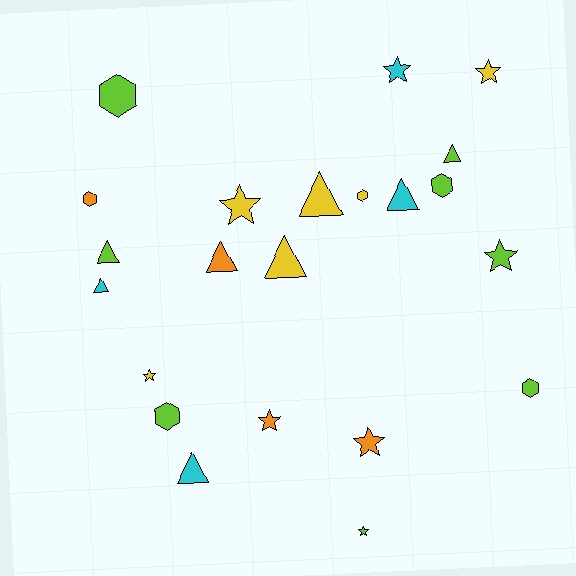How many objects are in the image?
There are 22 objects.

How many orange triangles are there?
There is 1 orange triangle.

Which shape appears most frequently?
Star, with 8 objects.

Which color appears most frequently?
Lime, with 8 objects.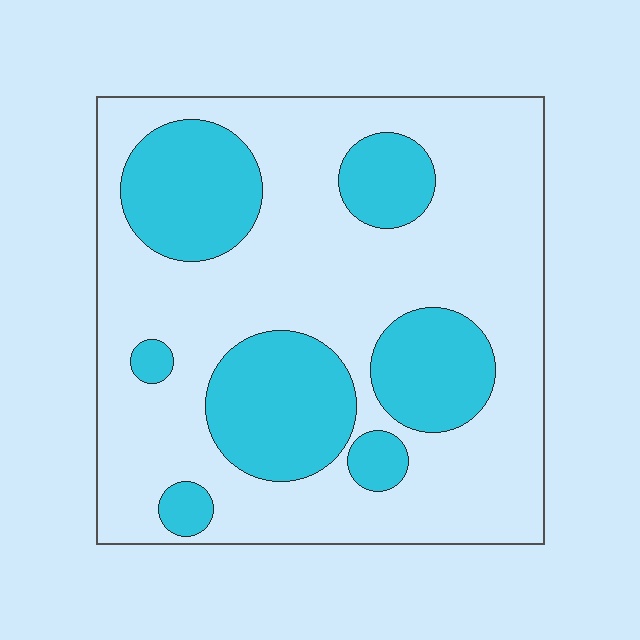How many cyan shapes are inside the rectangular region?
7.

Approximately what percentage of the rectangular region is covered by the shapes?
Approximately 30%.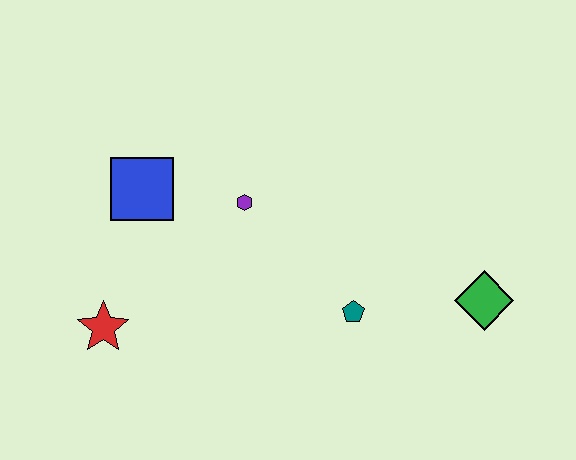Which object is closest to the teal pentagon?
The green diamond is closest to the teal pentagon.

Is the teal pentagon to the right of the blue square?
Yes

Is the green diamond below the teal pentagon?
No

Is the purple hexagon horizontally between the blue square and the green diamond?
Yes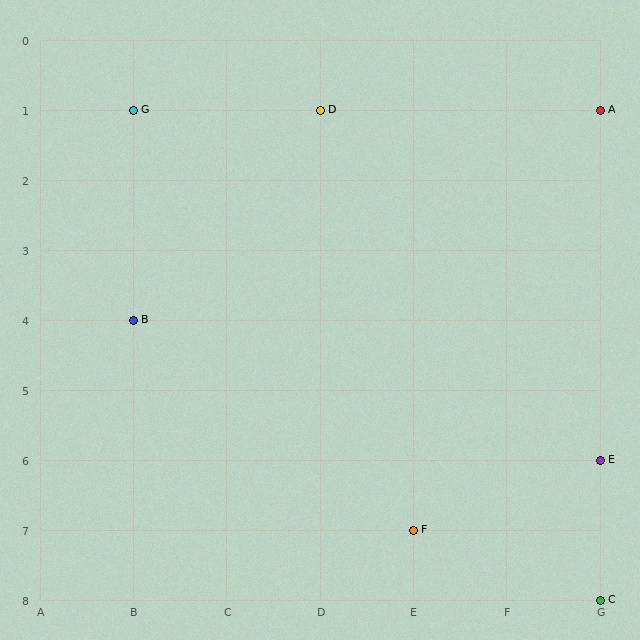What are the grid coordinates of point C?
Point C is at grid coordinates (G, 8).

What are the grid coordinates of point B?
Point B is at grid coordinates (B, 4).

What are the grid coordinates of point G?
Point G is at grid coordinates (B, 1).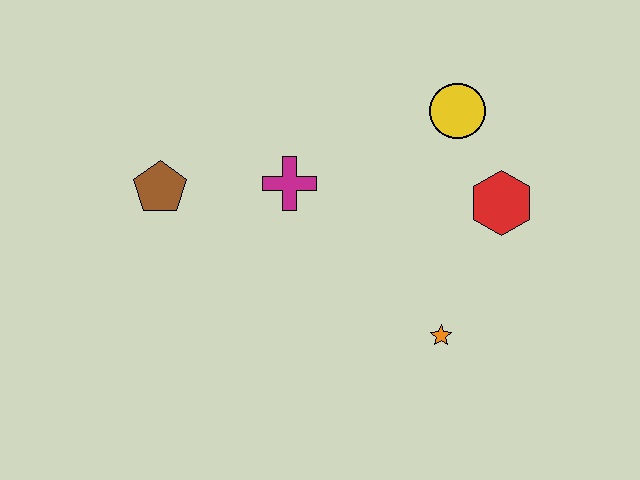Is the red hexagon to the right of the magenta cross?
Yes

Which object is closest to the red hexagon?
The yellow circle is closest to the red hexagon.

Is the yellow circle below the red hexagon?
No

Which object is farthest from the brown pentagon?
The red hexagon is farthest from the brown pentagon.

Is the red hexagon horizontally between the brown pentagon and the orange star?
No